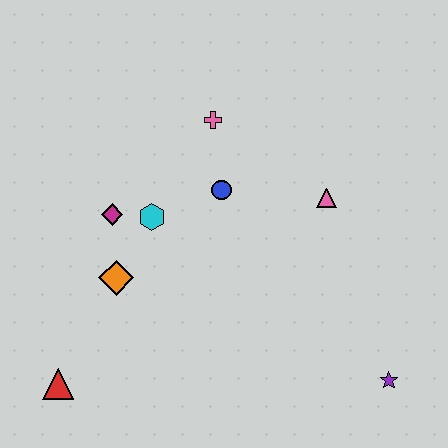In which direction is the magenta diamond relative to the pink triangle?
The magenta diamond is to the left of the pink triangle.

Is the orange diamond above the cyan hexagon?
No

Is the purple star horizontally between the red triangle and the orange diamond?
No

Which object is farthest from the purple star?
The red triangle is farthest from the purple star.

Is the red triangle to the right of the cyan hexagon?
No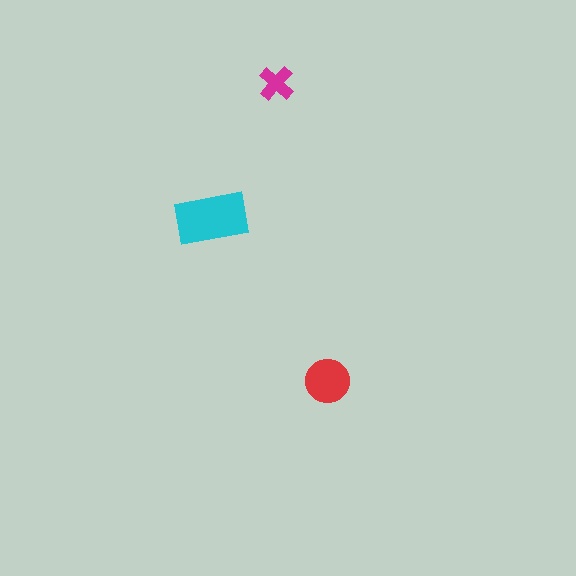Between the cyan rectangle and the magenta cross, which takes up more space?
The cyan rectangle.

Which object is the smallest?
The magenta cross.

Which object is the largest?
The cyan rectangle.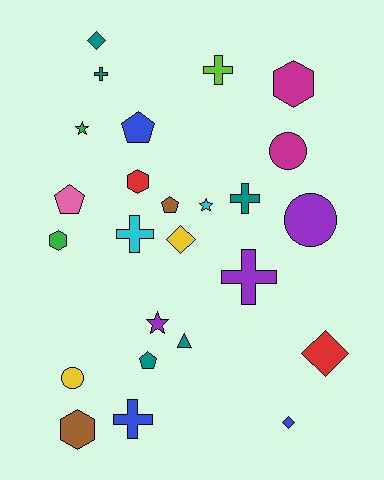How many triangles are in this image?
There is 1 triangle.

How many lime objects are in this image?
There is 1 lime object.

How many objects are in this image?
There are 25 objects.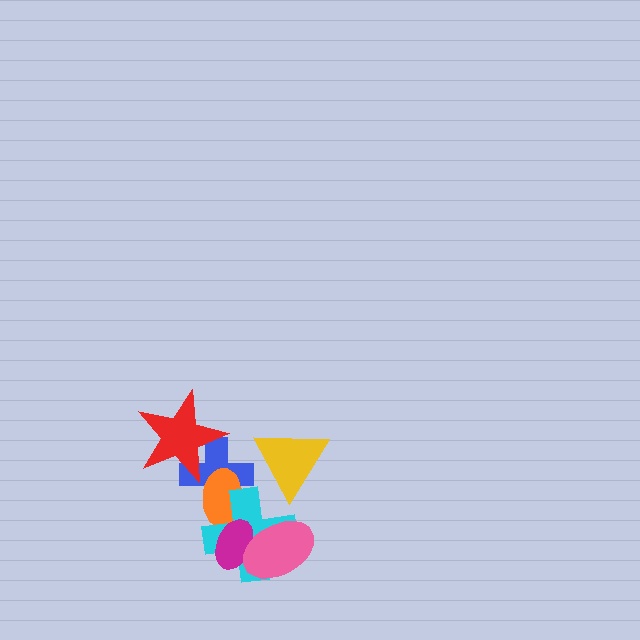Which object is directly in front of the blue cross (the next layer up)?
The orange ellipse is directly in front of the blue cross.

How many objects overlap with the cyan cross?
4 objects overlap with the cyan cross.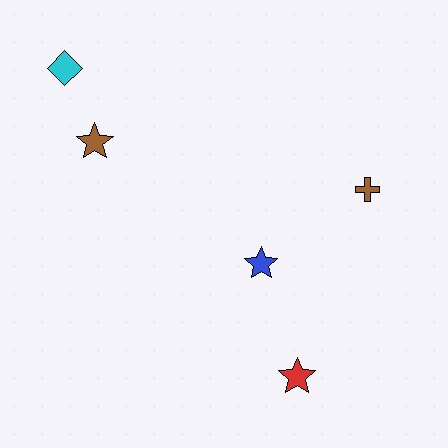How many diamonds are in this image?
There is 1 diamond.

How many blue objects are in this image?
There is 1 blue object.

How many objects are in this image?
There are 5 objects.